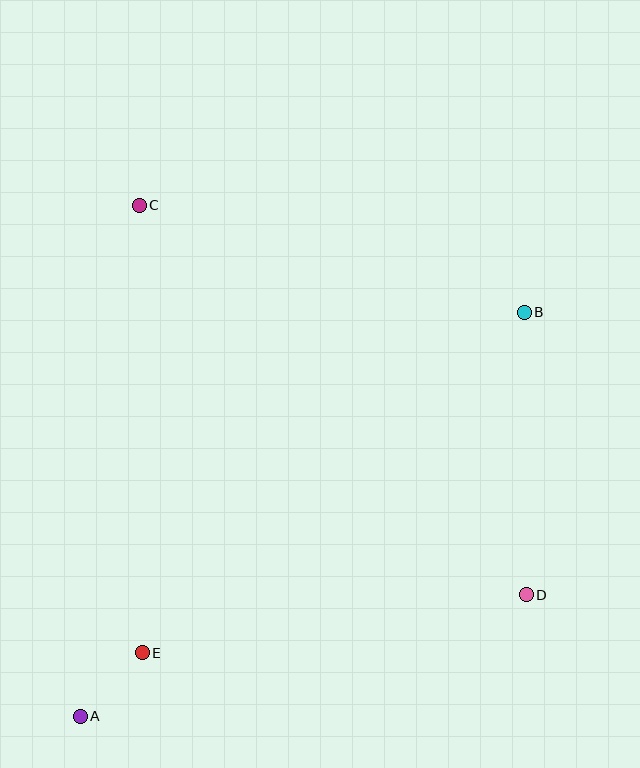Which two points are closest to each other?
Points A and E are closest to each other.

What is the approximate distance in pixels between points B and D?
The distance between B and D is approximately 282 pixels.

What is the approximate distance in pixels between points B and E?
The distance between B and E is approximately 511 pixels.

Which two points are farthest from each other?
Points A and B are farthest from each other.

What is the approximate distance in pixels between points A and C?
The distance between A and C is approximately 514 pixels.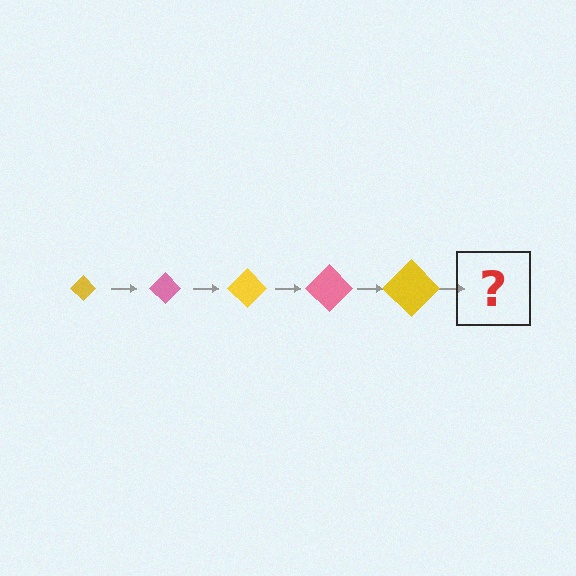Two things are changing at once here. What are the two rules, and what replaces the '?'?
The two rules are that the diamond grows larger each step and the color cycles through yellow and pink. The '?' should be a pink diamond, larger than the previous one.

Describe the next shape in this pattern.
It should be a pink diamond, larger than the previous one.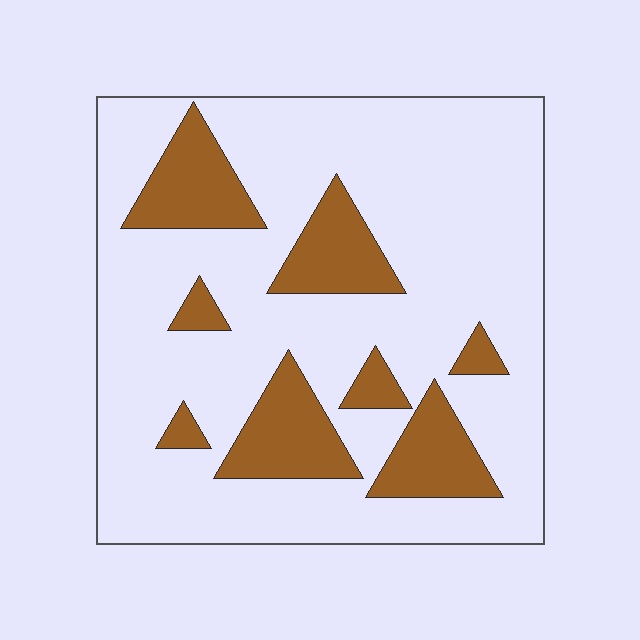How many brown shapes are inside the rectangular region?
8.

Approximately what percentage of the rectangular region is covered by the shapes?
Approximately 20%.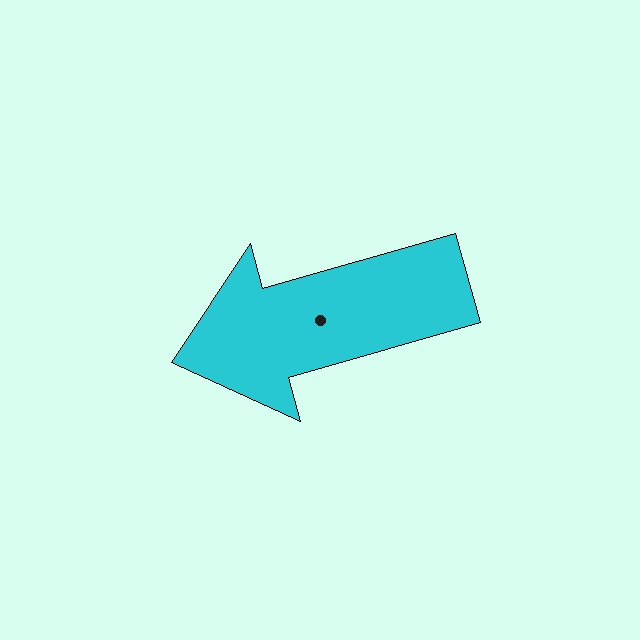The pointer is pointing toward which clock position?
Roughly 8 o'clock.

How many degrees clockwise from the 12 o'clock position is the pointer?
Approximately 254 degrees.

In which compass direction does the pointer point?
West.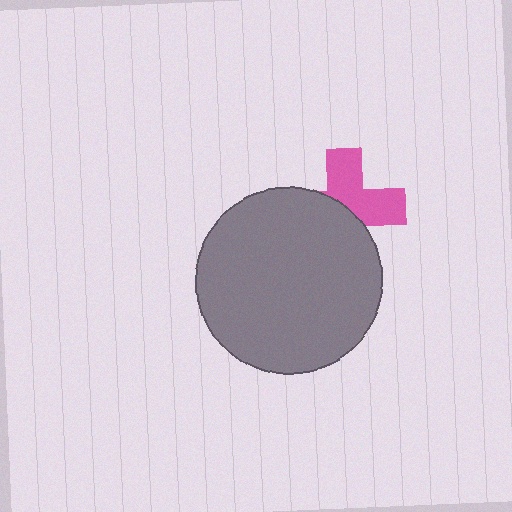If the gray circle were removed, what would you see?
You would see the complete pink cross.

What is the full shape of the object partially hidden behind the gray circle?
The partially hidden object is a pink cross.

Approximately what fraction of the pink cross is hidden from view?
Roughly 50% of the pink cross is hidden behind the gray circle.